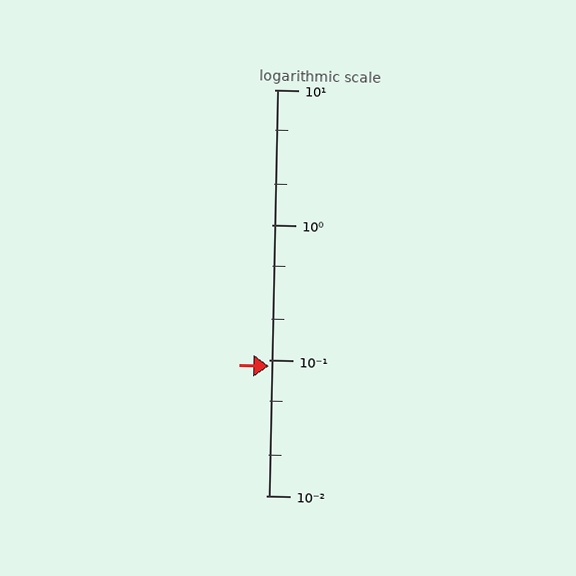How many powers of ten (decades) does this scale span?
The scale spans 3 decades, from 0.01 to 10.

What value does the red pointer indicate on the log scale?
The pointer indicates approximately 0.091.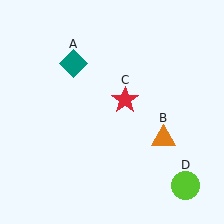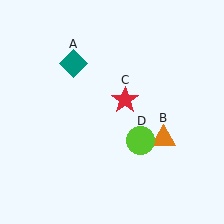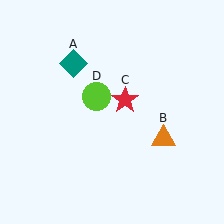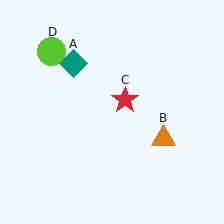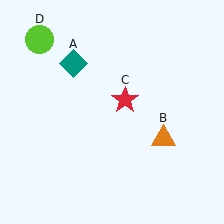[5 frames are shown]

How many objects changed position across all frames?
1 object changed position: lime circle (object D).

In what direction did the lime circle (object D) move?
The lime circle (object D) moved up and to the left.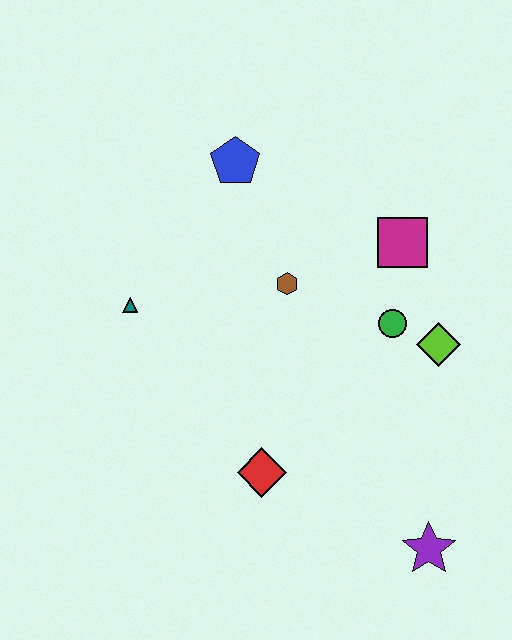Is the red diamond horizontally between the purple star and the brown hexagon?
No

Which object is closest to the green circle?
The lime diamond is closest to the green circle.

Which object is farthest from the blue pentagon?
The purple star is farthest from the blue pentagon.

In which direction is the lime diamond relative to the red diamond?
The lime diamond is to the right of the red diamond.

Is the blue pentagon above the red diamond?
Yes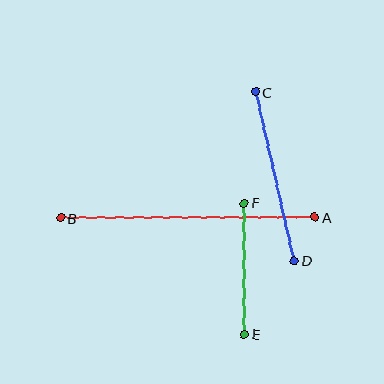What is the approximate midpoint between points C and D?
The midpoint is at approximately (275, 176) pixels.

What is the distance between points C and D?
The distance is approximately 173 pixels.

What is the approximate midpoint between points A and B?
The midpoint is at approximately (188, 218) pixels.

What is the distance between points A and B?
The distance is approximately 254 pixels.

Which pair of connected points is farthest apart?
Points A and B are farthest apart.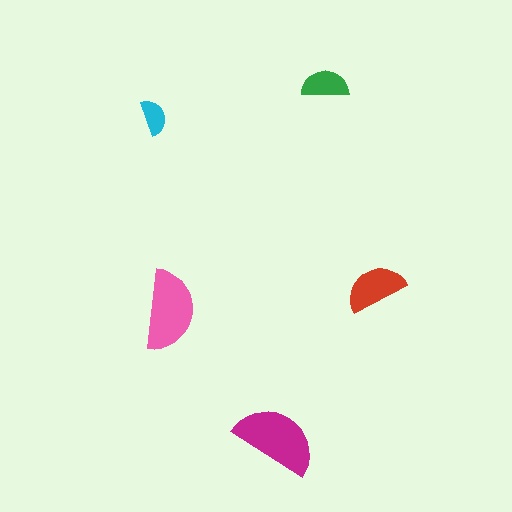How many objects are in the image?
There are 5 objects in the image.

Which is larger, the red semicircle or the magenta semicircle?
The magenta one.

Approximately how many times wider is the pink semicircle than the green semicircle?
About 1.5 times wider.